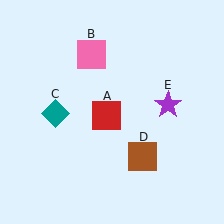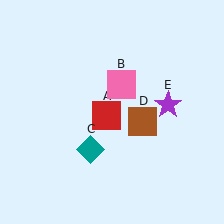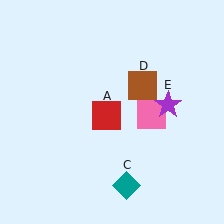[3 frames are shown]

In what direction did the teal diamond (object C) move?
The teal diamond (object C) moved down and to the right.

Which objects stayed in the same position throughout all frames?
Red square (object A) and purple star (object E) remained stationary.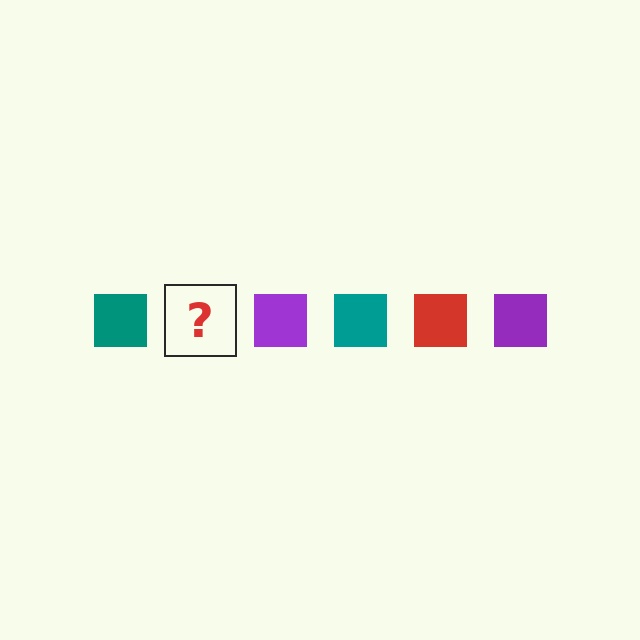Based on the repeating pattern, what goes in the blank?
The blank should be a red square.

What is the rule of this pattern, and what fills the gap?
The rule is that the pattern cycles through teal, red, purple squares. The gap should be filled with a red square.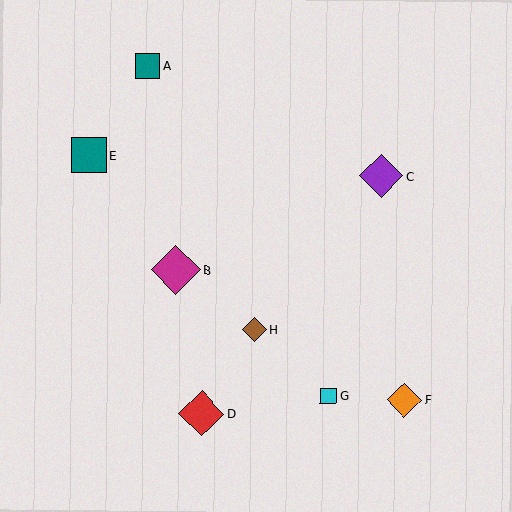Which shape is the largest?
The magenta diamond (labeled B) is the largest.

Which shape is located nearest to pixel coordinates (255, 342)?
The brown diamond (labeled H) at (254, 330) is nearest to that location.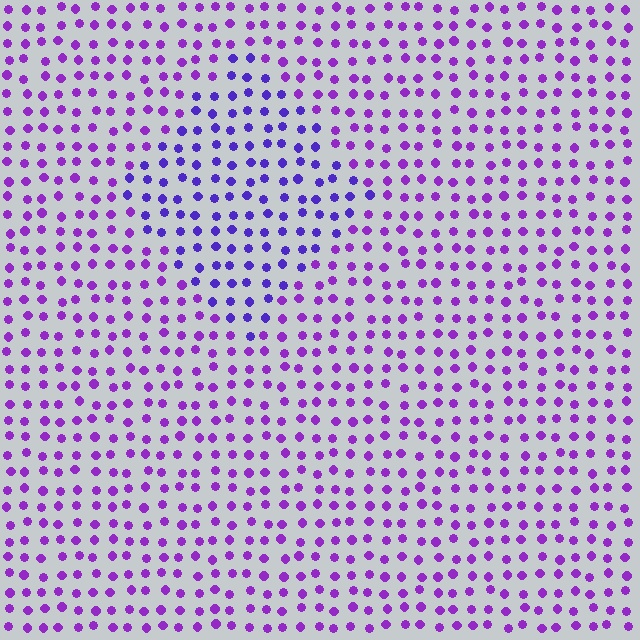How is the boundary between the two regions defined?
The boundary is defined purely by a slight shift in hue (about 27 degrees). Spacing, size, and orientation are identical on both sides.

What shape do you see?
I see a diamond.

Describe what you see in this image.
The image is filled with small purple elements in a uniform arrangement. A diamond-shaped region is visible where the elements are tinted to a slightly different hue, forming a subtle color boundary.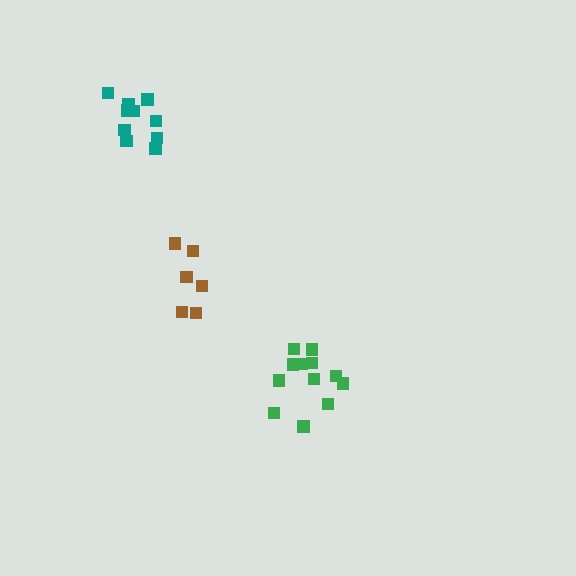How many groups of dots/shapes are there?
There are 3 groups.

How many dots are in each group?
Group 1: 10 dots, Group 2: 12 dots, Group 3: 6 dots (28 total).